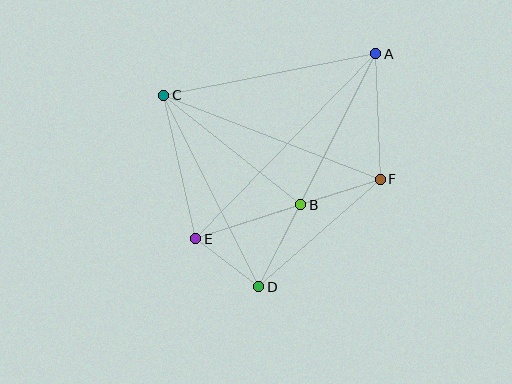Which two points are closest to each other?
Points D and E are closest to each other.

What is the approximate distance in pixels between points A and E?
The distance between A and E is approximately 258 pixels.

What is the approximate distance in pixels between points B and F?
The distance between B and F is approximately 84 pixels.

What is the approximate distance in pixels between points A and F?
The distance between A and F is approximately 125 pixels.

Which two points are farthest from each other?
Points A and D are farthest from each other.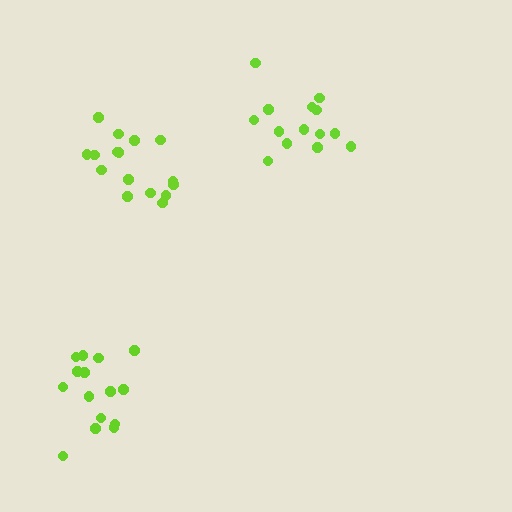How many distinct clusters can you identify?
There are 3 distinct clusters.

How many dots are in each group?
Group 1: 16 dots, Group 2: 15 dots, Group 3: 14 dots (45 total).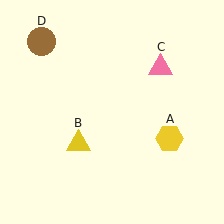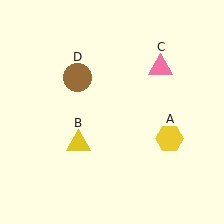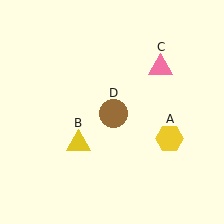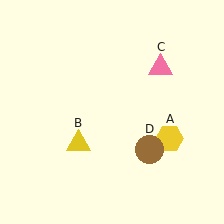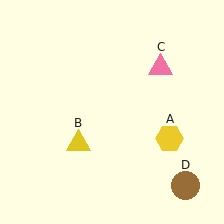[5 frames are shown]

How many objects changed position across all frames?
1 object changed position: brown circle (object D).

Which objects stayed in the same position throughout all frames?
Yellow hexagon (object A) and yellow triangle (object B) and pink triangle (object C) remained stationary.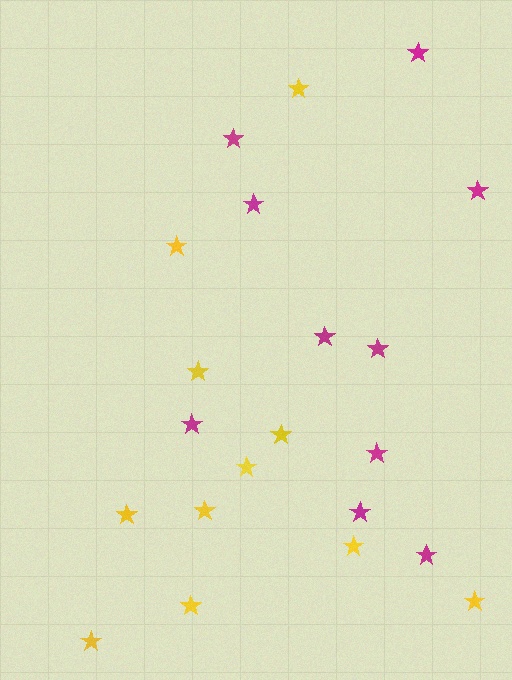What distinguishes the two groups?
There are 2 groups: one group of magenta stars (10) and one group of yellow stars (11).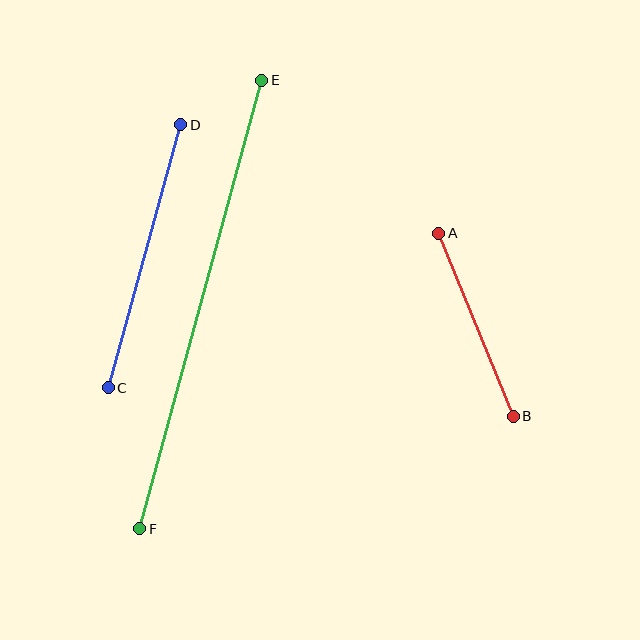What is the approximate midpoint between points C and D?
The midpoint is at approximately (145, 256) pixels.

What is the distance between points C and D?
The distance is approximately 273 pixels.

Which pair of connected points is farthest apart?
Points E and F are farthest apart.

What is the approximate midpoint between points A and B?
The midpoint is at approximately (476, 325) pixels.